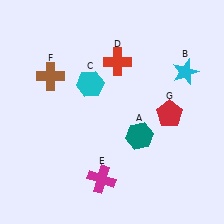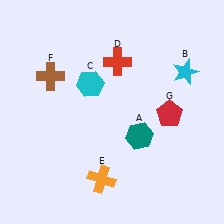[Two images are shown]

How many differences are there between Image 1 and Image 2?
There is 1 difference between the two images.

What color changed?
The cross (E) changed from magenta in Image 1 to orange in Image 2.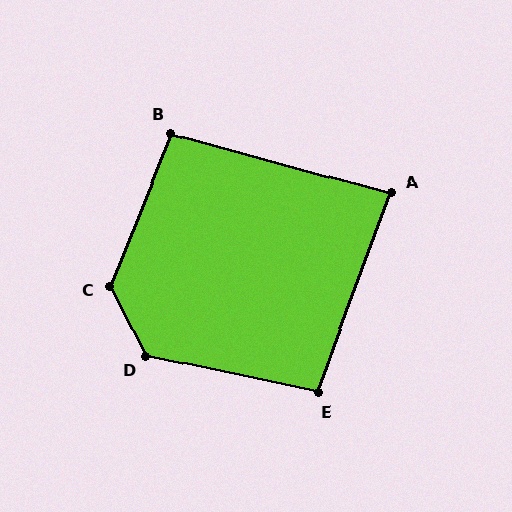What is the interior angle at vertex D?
Approximately 129 degrees (obtuse).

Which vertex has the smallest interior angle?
A, at approximately 85 degrees.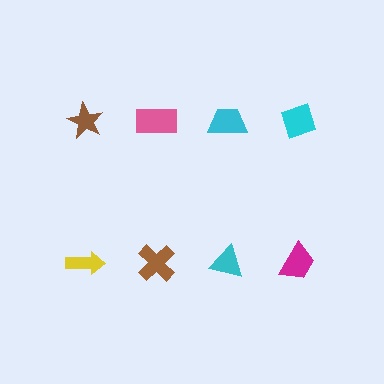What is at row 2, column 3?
A cyan triangle.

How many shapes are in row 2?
4 shapes.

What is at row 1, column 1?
A brown star.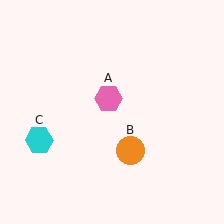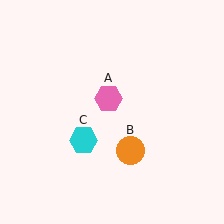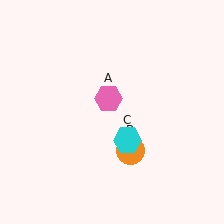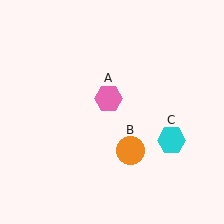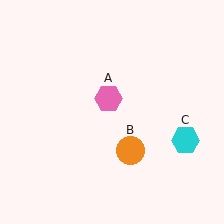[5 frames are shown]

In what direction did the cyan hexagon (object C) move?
The cyan hexagon (object C) moved right.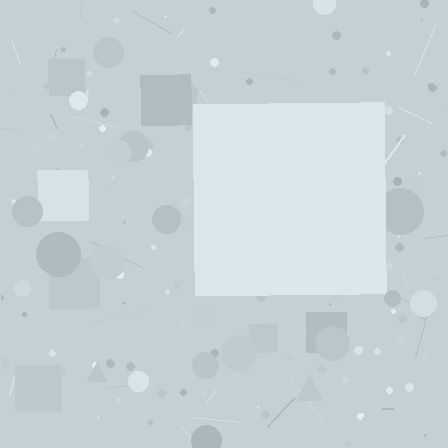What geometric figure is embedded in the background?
A square is embedded in the background.